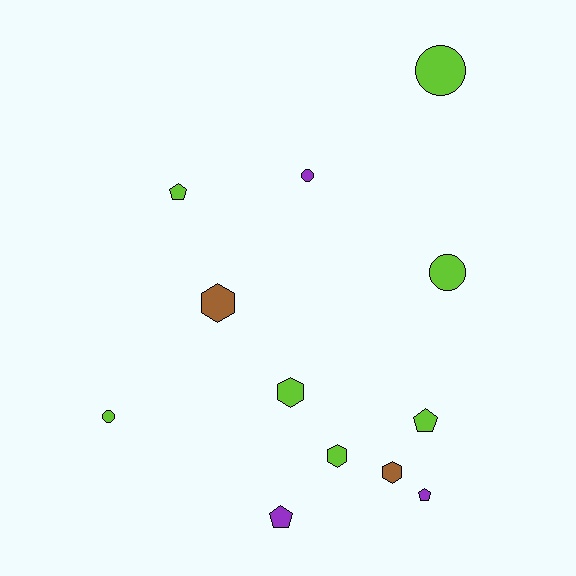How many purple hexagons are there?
There are no purple hexagons.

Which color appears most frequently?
Lime, with 7 objects.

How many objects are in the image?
There are 12 objects.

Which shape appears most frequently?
Circle, with 4 objects.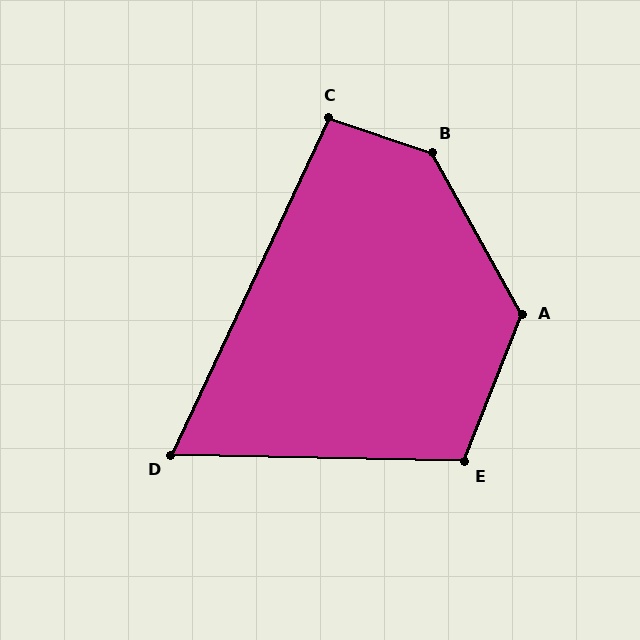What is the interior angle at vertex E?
Approximately 110 degrees (obtuse).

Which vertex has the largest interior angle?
B, at approximately 137 degrees.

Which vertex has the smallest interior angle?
D, at approximately 66 degrees.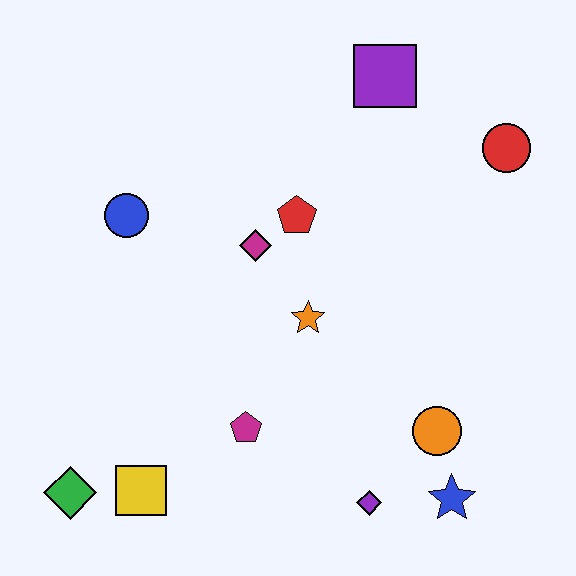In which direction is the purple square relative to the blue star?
The purple square is above the blue star.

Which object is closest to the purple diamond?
The blue star is closest to the purple diamond.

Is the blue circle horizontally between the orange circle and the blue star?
No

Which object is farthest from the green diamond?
The red circle is farthest from the green diamond.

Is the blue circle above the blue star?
Yes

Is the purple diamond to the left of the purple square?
Yes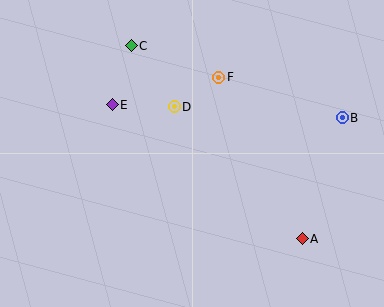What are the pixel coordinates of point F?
Point F is at (219, 77).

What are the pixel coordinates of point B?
Point B is at (342, 118).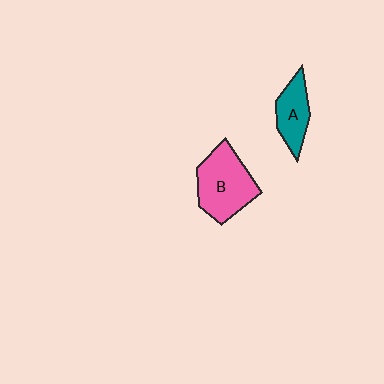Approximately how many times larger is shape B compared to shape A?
Approximately 1.7 times.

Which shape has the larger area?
Shape B (pink).